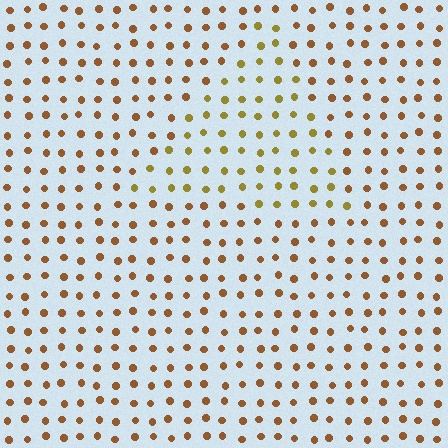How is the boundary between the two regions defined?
The boundary is defined purely by a slight shift in hue (about 29 degrees). Spacing, size, and orientation are identical on both sides.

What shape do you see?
I see a triangle.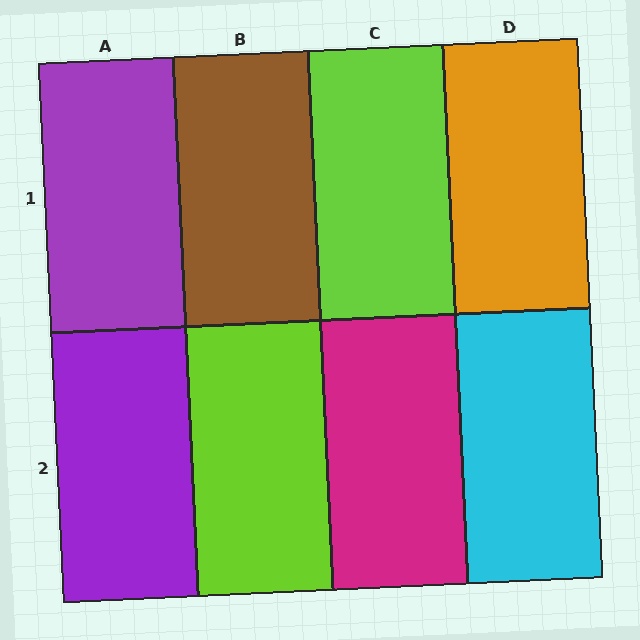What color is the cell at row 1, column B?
Brown.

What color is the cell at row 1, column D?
Orange.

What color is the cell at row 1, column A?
Purple.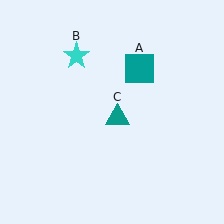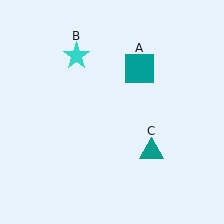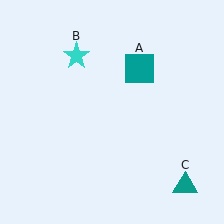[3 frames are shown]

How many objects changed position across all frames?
1 object changed position: teal triangle (object C).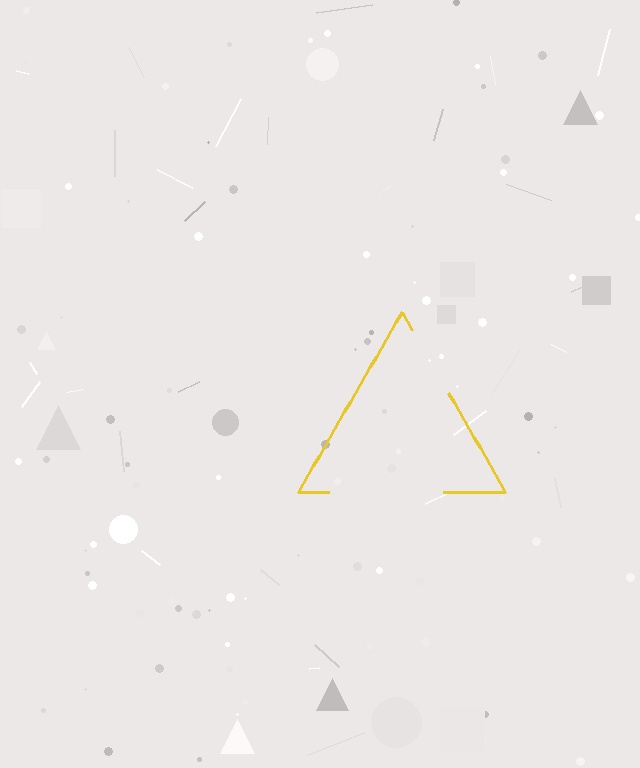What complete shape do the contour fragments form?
The contour fragments form a triangle.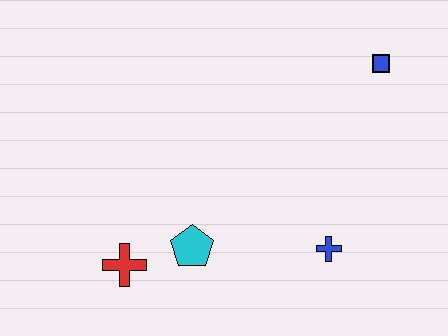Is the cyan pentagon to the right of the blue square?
No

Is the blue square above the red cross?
Yes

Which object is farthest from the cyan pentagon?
The blue square is farthest from the cyan pentagon.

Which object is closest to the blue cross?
The cyan pentagon is closest to the blue cross.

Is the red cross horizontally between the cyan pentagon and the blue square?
No